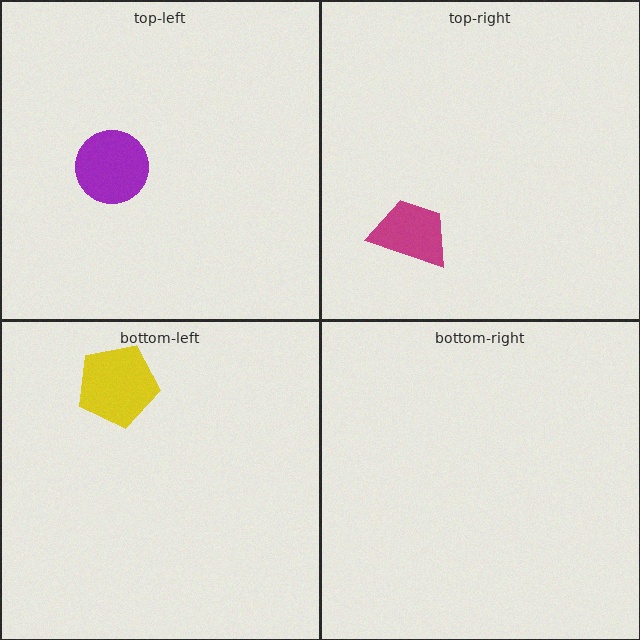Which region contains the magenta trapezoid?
The top-right region.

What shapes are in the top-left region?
The purple circle.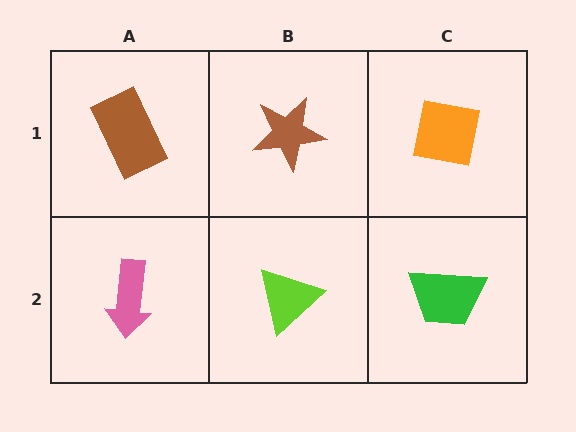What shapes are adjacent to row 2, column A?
A brown rectangle (row 1, column A), a lime triangle (row 2, column B).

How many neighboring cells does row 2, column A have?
2.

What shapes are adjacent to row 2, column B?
A brown star (row 1, column B), a pink arrow (row 2, column A), a green trapezoid (row 2, column C).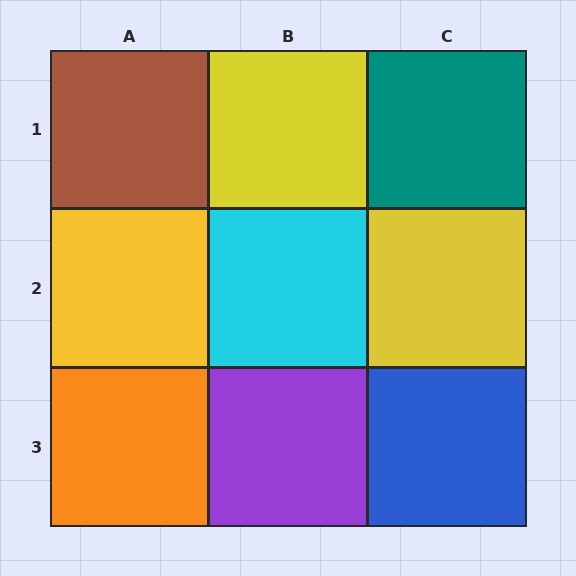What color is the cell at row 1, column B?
Yellow.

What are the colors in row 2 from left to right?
Yellow, cyan, yellow.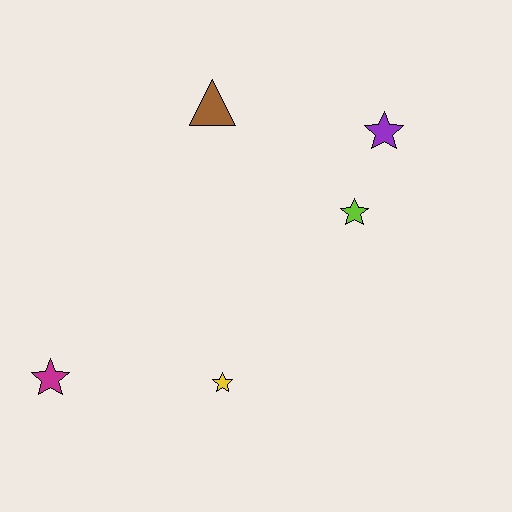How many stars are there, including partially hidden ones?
There are 4 stars.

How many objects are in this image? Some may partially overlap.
There are 5 objects.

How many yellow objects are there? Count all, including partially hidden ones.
There is 1 yellow object.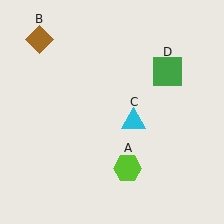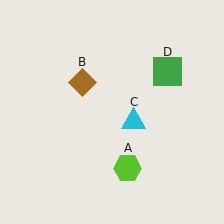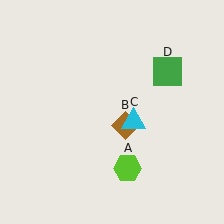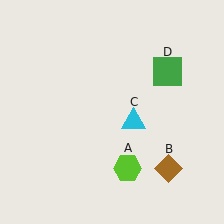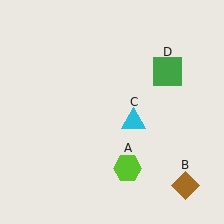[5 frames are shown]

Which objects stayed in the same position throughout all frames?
Lime hexagon (object A) and cyan triangle (object C) and green square (object D) remained stationary.